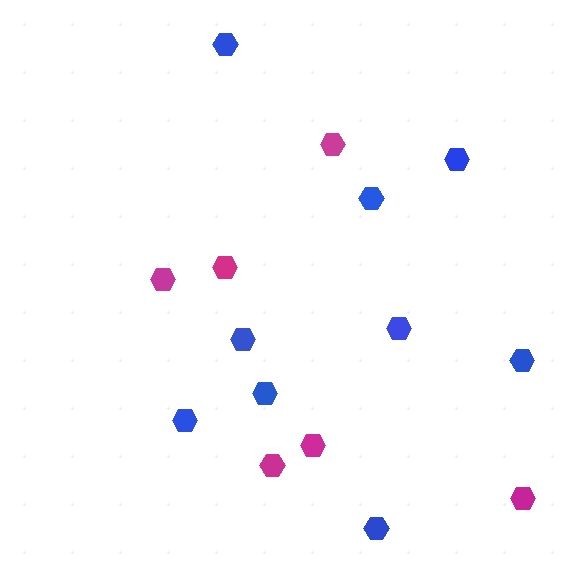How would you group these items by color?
There are 2 groups: one group of magenta hexagons (6) and one group of blue hexagons (9).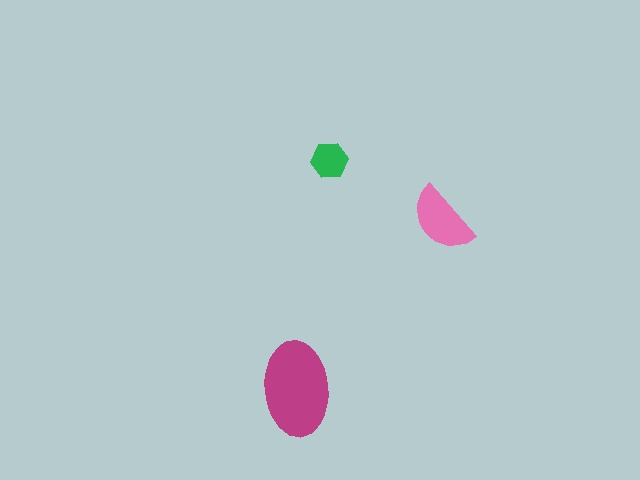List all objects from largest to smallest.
The magenta ellipse, the pink semicircle, the green hexagon.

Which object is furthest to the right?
The pink semicircle is rightmost.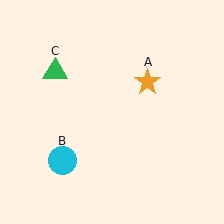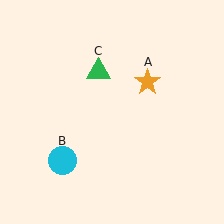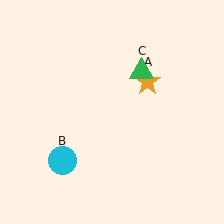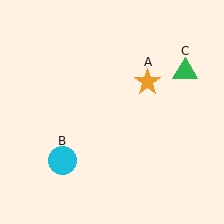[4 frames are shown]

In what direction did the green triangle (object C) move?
The green triangle (object C) moved right.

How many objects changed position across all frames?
1 object changed position: green triangle (object C).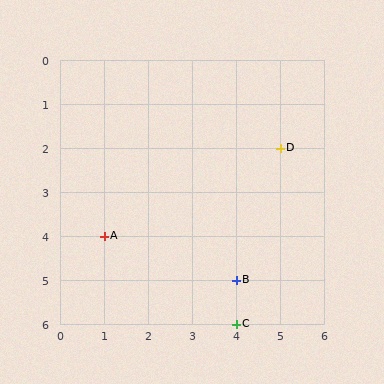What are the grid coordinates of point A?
Point A is at grid coordinates (1, 4).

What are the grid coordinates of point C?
Point C is at grid coordinates (4, 6).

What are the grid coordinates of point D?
Point D is at grid coordinates (5, 2).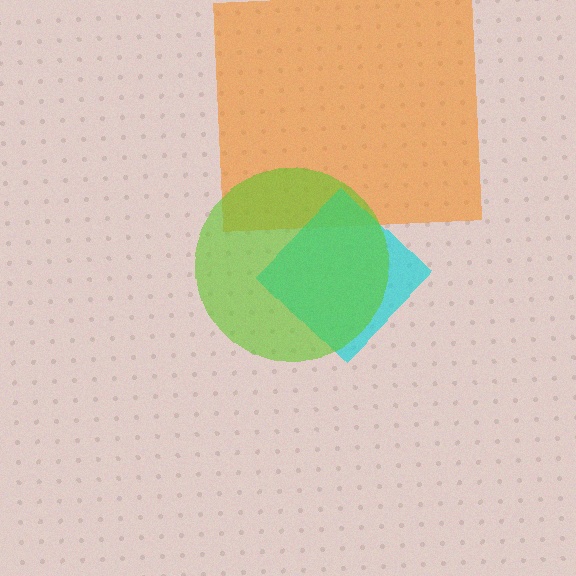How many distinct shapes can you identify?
There are 3 distinct shapes: an orange square, a cyan diamond, a lime circle.